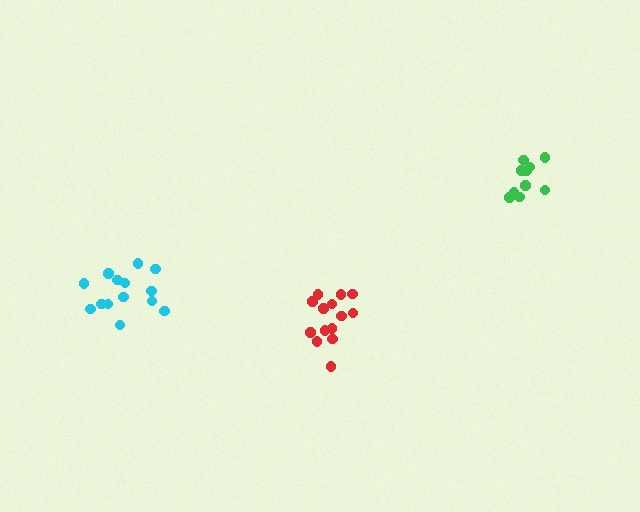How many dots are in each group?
Group 1: 14 dots, Group 2: 10 dots, Group 3: 14 dots (38 total).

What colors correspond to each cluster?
The clusters are colored: cyan, green, red.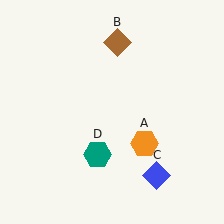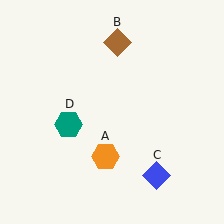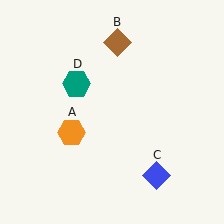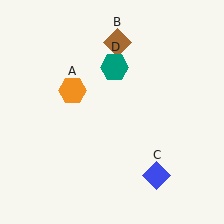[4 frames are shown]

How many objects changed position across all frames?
2 objects changed position: orange hexagon (object A), teal hexagon (object D).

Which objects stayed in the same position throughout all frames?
Brown diamond (object B) and blue diamond (object C) remained stationary.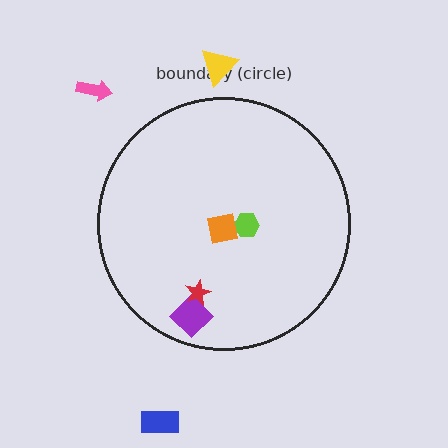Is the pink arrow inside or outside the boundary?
Outside.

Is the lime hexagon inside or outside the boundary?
Inside.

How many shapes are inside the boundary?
4 inside, 3 outside.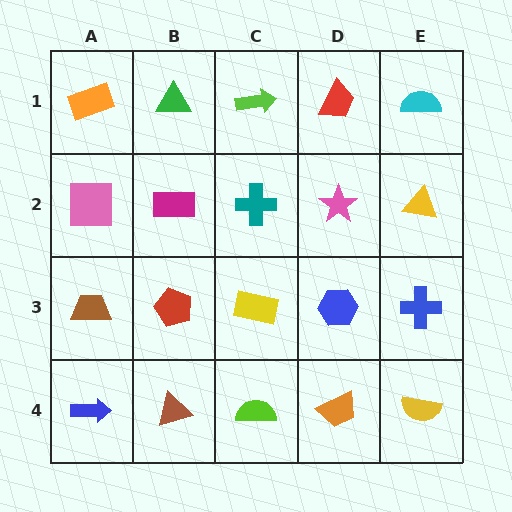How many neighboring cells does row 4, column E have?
2.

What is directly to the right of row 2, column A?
A magenta rectangle.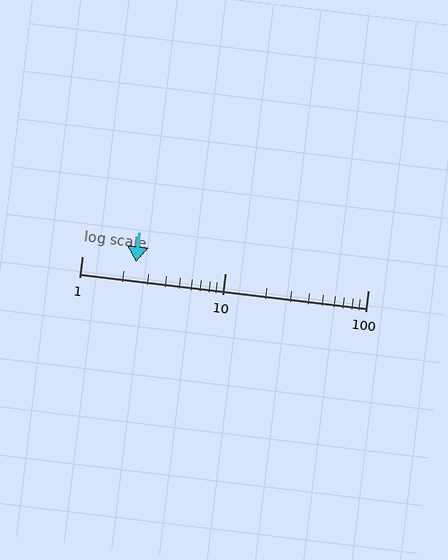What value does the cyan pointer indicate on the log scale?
The pointer indicates approximately 2.4.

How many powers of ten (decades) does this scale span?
The scale spans 2 decades, from 1 to 100.